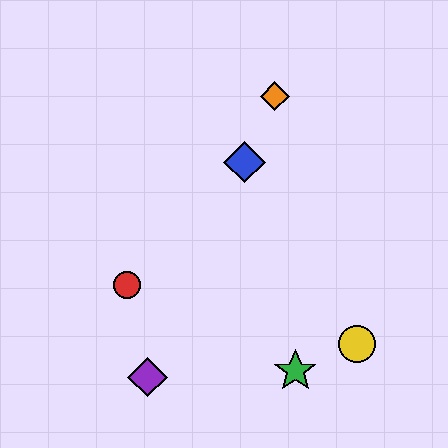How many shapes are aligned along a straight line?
3 shapes (the blue diamond, the purple diamond, the orange diamond) are aligned along a straight line.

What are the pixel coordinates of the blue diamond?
The blue diamond is at (245, 162).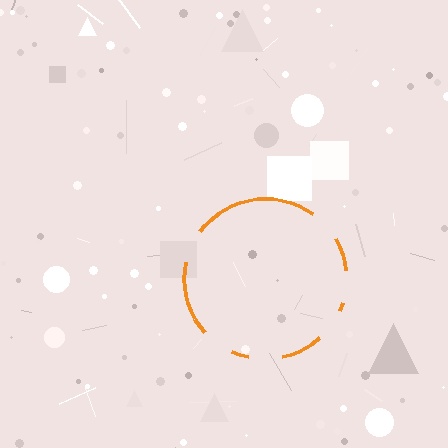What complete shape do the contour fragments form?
The contour fragments form a circle.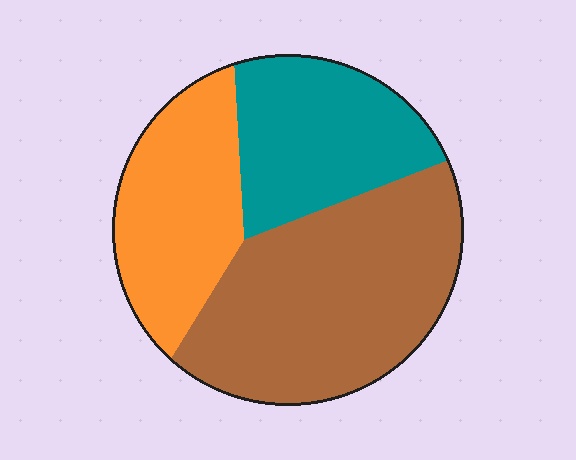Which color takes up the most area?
Brown, at roughly 45%.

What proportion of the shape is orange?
Orange covers roughly 25% of the shape.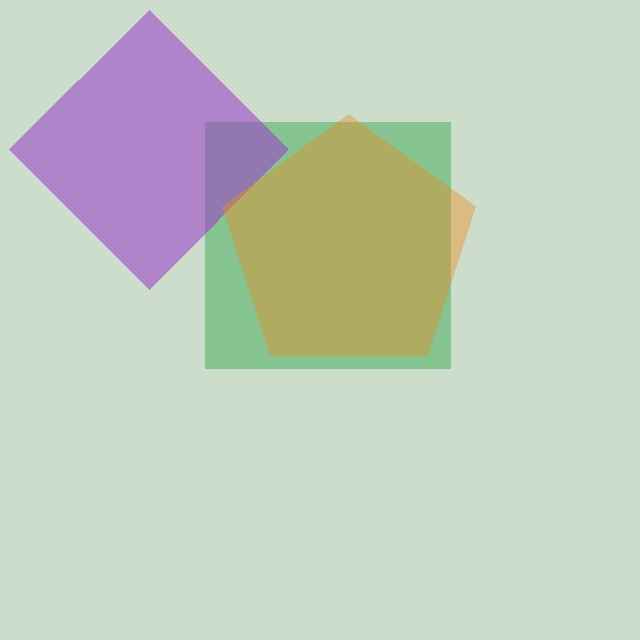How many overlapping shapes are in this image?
There are 3 overlapping shapes in the image.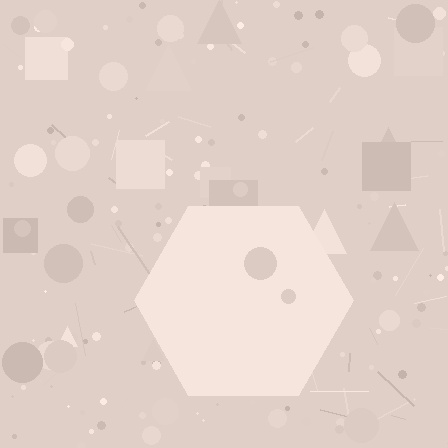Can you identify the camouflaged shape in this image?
The camouflaged shape is a hexagon.